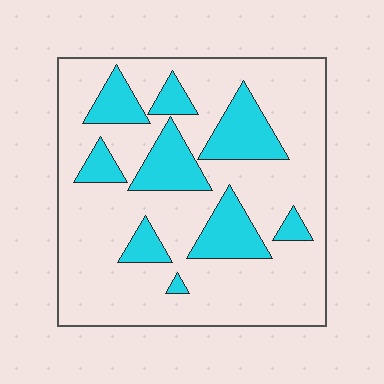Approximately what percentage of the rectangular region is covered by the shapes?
Approximately 25%.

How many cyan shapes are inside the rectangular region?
9.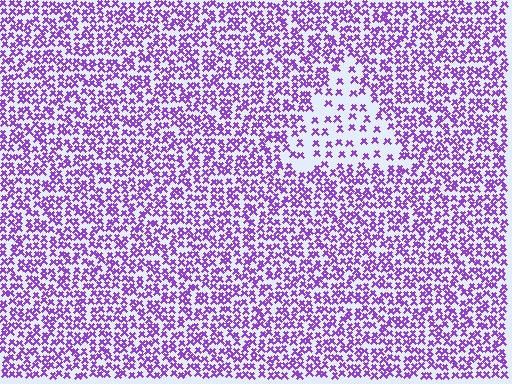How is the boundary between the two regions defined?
The boundary is defined by a change in element density (approximately 2.4x ratio). All elements are the same color, size, and shape.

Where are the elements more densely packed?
The elements are more densely packed outside the triangle boundary.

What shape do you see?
I see a triangle.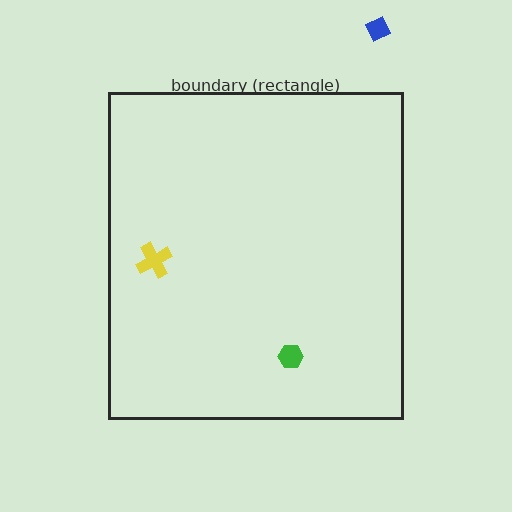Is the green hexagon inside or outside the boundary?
Inside.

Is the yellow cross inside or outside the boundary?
Inside.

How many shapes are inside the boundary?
2 inside, 1 outside.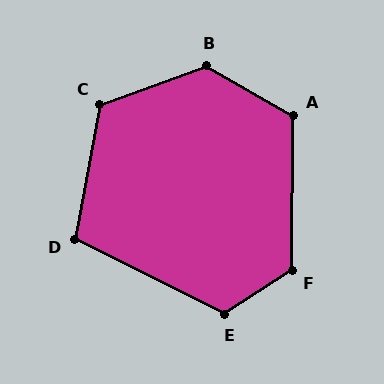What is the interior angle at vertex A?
Approximately 119 degrees (obtuse).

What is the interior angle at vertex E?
Approximately 120 degrees (obtuse).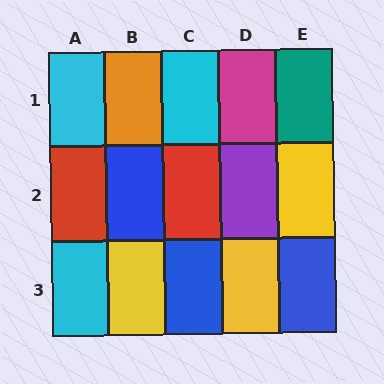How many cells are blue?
3 cells are blue.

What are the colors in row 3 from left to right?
Cyan, yellow, blue, yellow, blue.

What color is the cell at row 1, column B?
Orange.